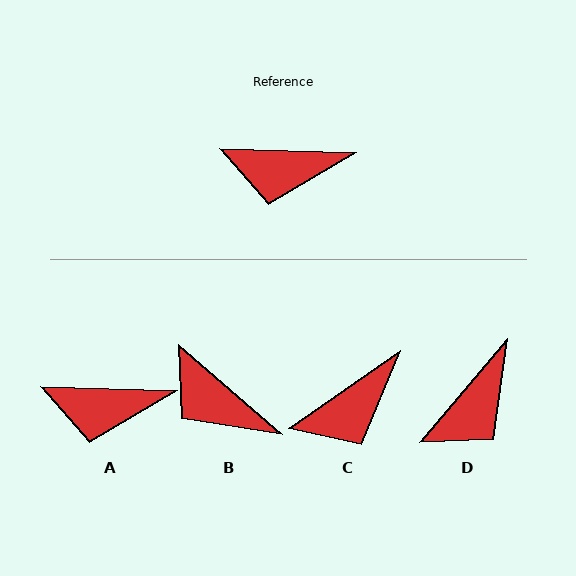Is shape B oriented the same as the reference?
No, it is off by about 39 degrees.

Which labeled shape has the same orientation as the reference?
A.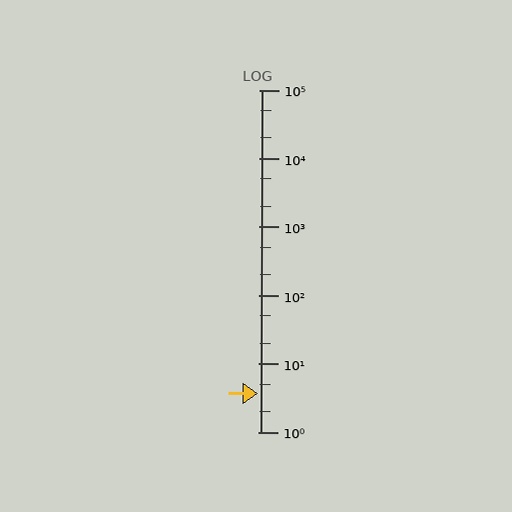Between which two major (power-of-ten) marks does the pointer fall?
The pointer is between 1 and 10.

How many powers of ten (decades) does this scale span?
The scale spans 5 decades, from 1 to 100000.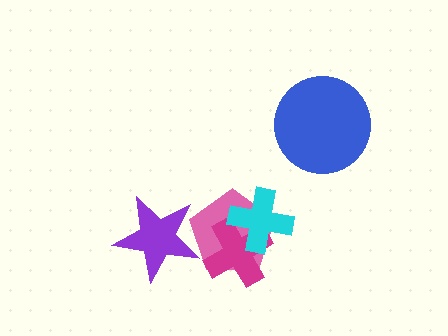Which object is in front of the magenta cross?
The cyan cross is in front of the magenta cross.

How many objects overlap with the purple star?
1 object overlaps with the purple star.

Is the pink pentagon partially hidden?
Yes, it is partially covered by another shape.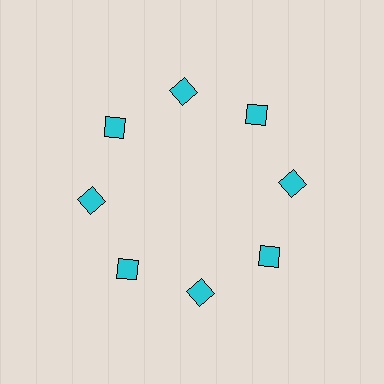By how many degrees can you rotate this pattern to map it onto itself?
The pattern maps onto itself every 45 degrees of rotation.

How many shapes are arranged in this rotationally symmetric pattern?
There are 8 shapes, arranged in 8 groups of 1.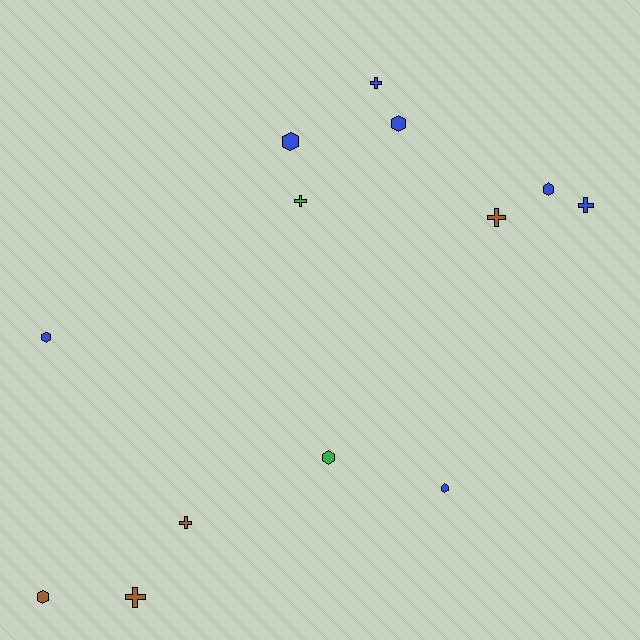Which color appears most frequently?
Blue, with 7 objects.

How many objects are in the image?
There are 13 objects.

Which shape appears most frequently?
Hexagon, with 7 objects.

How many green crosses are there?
There is 1 green cross.